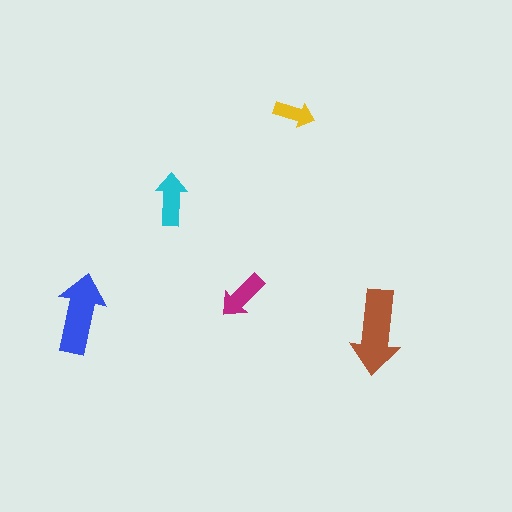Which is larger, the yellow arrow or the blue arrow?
The blue one.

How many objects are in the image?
There are 5 objects in the image.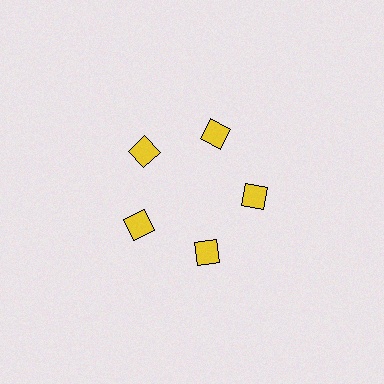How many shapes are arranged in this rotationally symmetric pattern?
There are 5 shapes, arranged in 5 groups of 1.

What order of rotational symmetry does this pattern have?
This pattern has 5-fold rotational symmetry.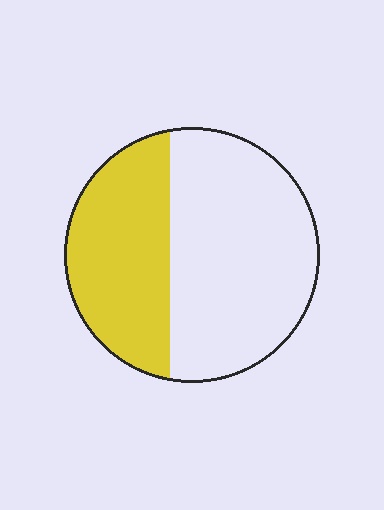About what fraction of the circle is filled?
About two fifths (2/5).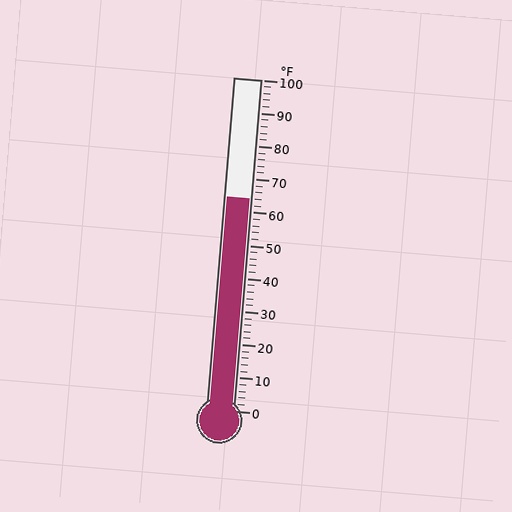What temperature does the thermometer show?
The thermometer shows approximately 64°F.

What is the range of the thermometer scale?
The thermometer scale ranges from 0°F to 100°F.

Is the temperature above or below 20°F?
The temperature is above 20°F.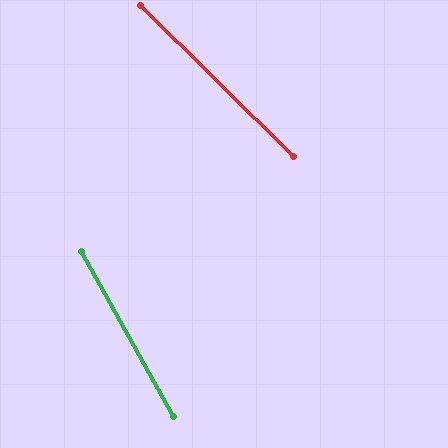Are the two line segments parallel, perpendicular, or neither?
Neither parallel nor perpendicular — they differ by about 16°.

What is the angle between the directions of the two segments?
Approximately 16 degrees.